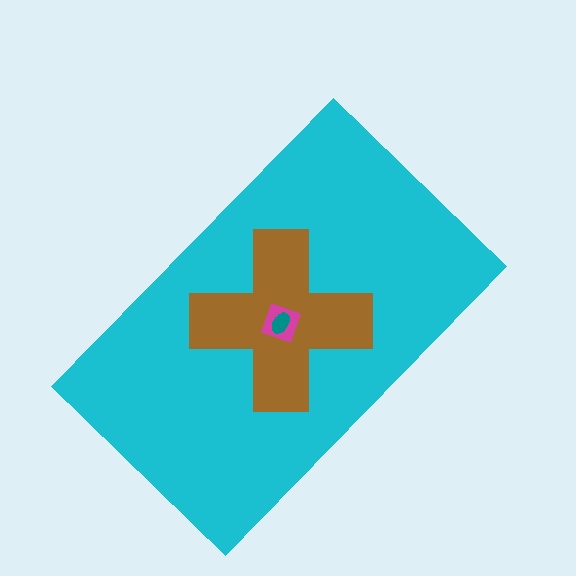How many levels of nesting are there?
4.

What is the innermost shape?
The teal ellipse.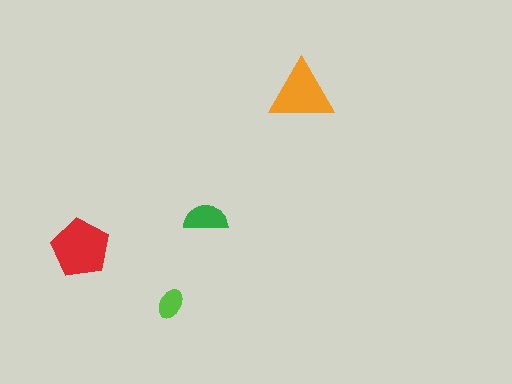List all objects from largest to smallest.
The red pentagon, the orange triangle, the green semicircle, the lime ellipse.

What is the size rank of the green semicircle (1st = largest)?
3rd.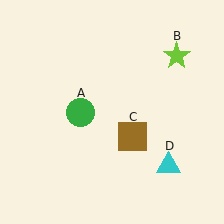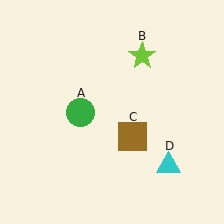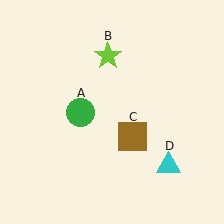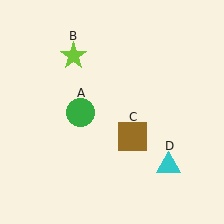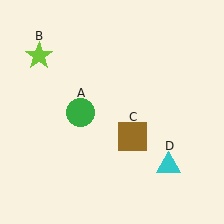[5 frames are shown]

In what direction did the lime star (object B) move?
The lime star (object B) moved left.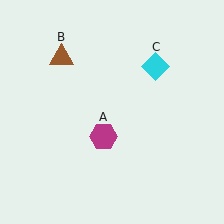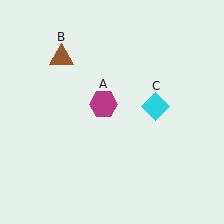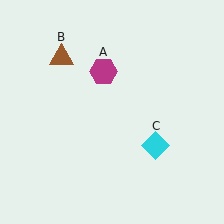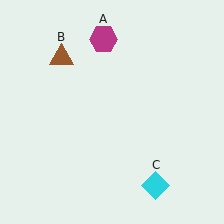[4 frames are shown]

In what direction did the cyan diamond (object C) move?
The cyan diamond (object C) moved down.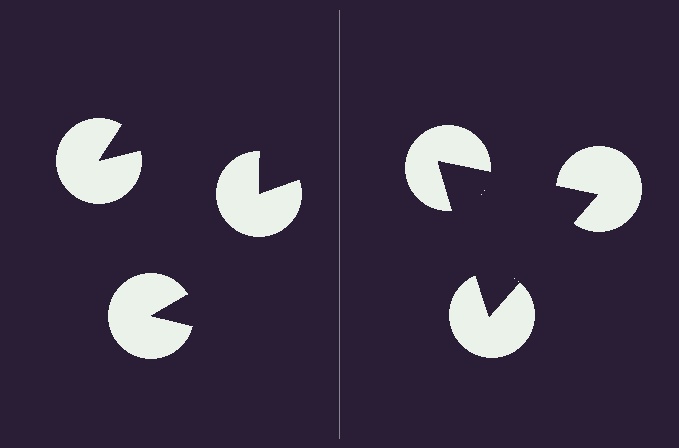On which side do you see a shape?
An illusory triangle appears on the right side. On the left side the wedge cuts are rotated, so no coherent shape forms.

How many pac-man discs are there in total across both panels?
6 — 3 on each side.